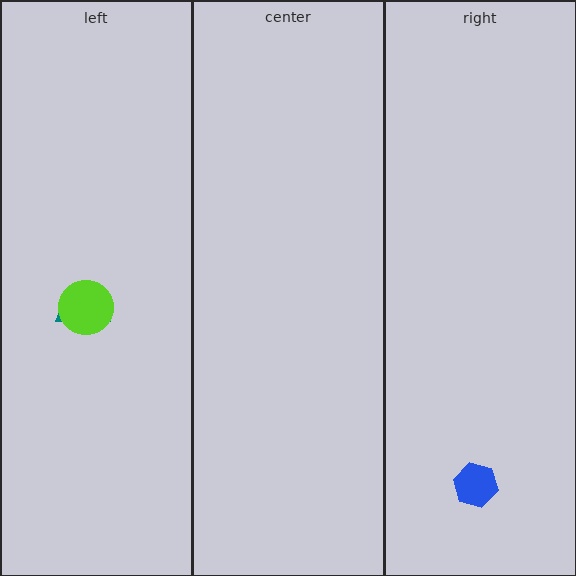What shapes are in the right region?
The blue hexagon.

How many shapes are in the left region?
2.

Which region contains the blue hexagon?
The right region.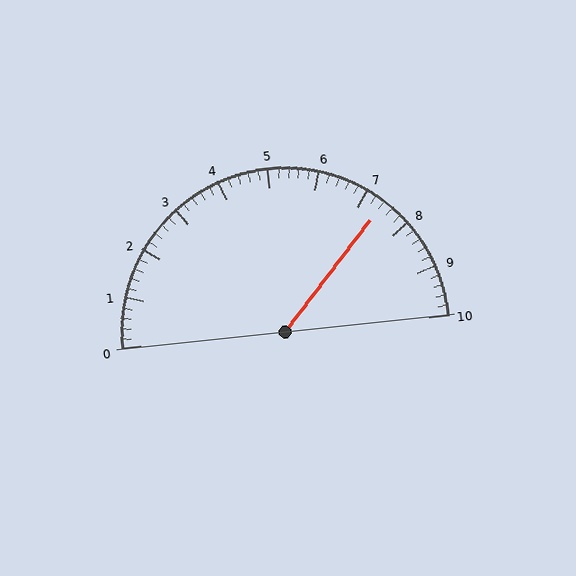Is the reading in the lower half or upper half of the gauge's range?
The reading is in the upper half of the range (0 to 10).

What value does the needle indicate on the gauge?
The needle indicates approximately 7.4.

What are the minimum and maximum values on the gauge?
The gauge ranges from 0 to 10.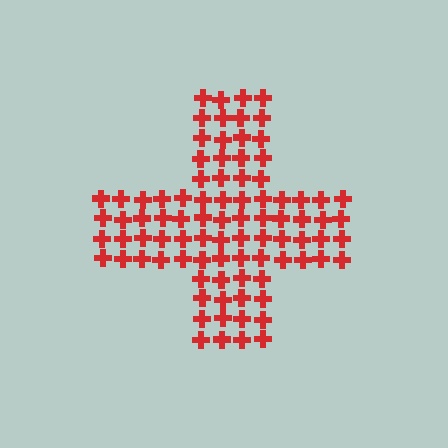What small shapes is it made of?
It is made of small crosses.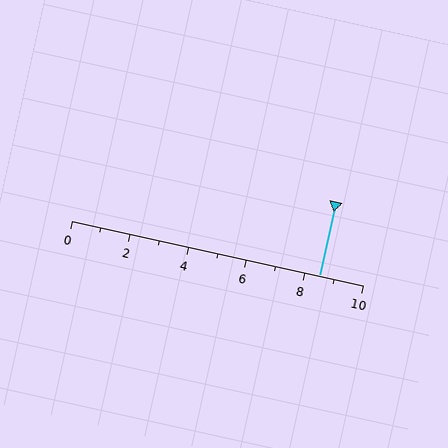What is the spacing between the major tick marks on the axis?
The major ticks are spaced 2 apart.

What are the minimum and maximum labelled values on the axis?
The axis runs from 0 to 10.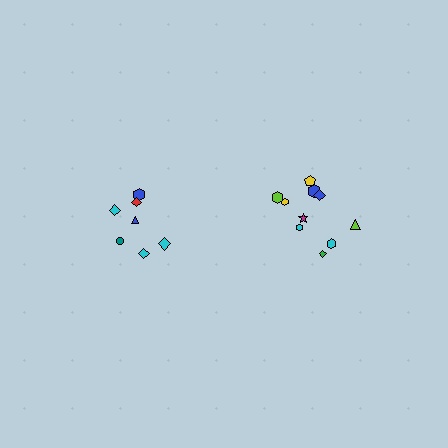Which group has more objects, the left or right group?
The right group.